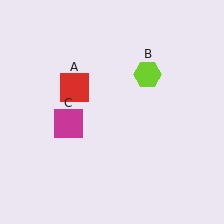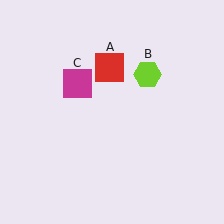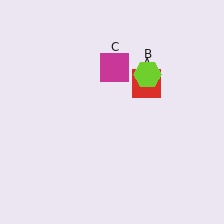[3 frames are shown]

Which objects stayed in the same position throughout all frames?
Lime hexagon (object B) remained stationary.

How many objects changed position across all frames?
2 objects changed position: red square (object A), magenta square (object C).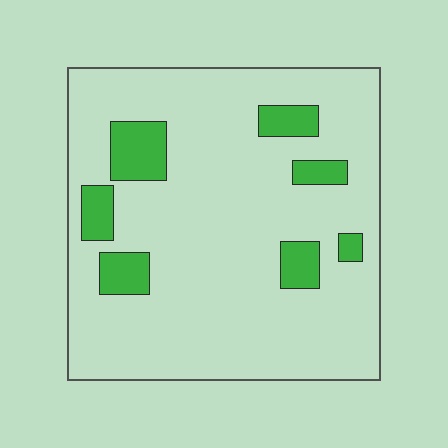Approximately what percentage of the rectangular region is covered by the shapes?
Approximately 15%.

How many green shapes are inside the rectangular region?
7.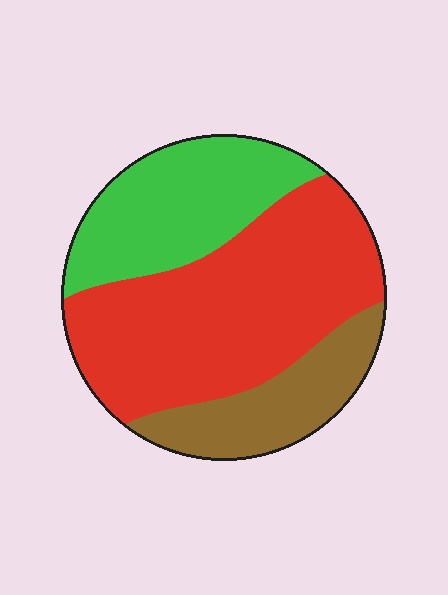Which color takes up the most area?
Red, at roughly 55%.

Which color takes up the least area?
Brown, at roughly 20%.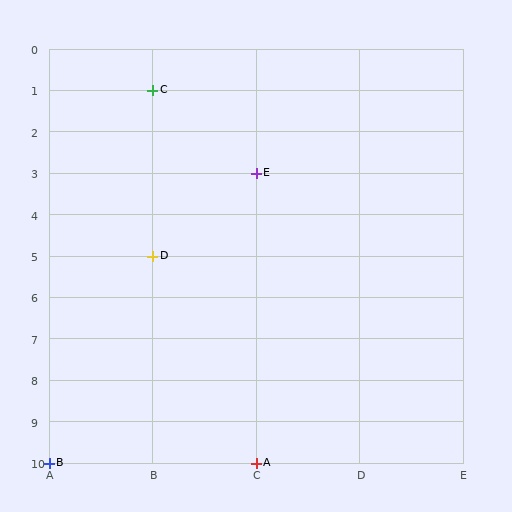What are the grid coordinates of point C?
Point C is at grid coordinates (B, 1).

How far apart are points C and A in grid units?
Points C and A are 1 column and 9 rows apart (about 9.1 grid units diagonally).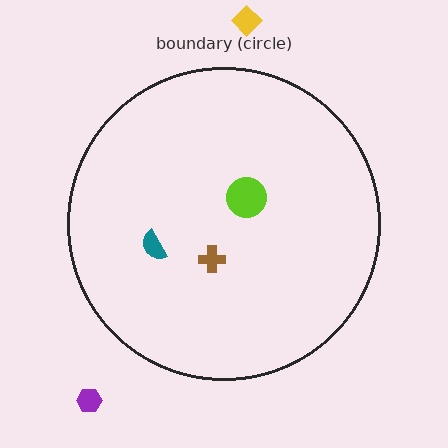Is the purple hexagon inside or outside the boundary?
Outside.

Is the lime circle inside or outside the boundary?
Inside.